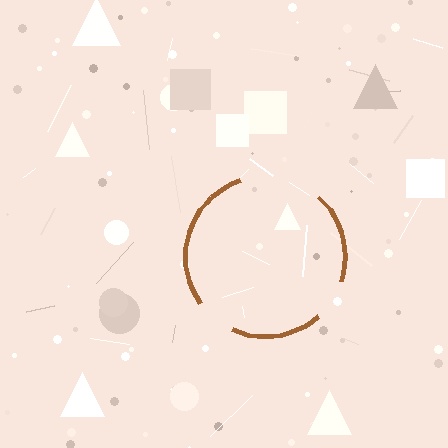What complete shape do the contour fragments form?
The contour fragments form a circle.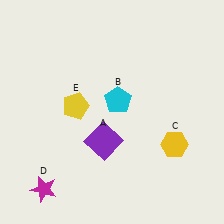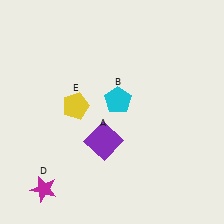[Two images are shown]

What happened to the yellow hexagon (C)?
The yellow hexagon (C) was removed in Image 2. It was in the bottom-right area of Image 1.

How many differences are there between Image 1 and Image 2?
There is 1 difference between the two images.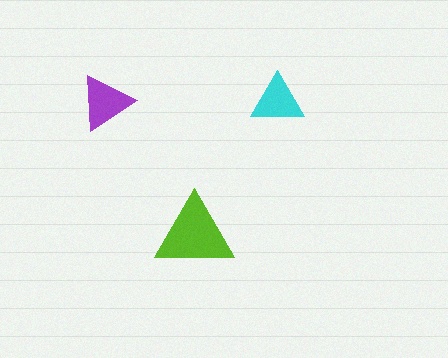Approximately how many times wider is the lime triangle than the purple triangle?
About 1.5 times wider.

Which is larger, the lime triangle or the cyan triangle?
The lime one.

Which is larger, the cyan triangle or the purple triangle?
The purple one.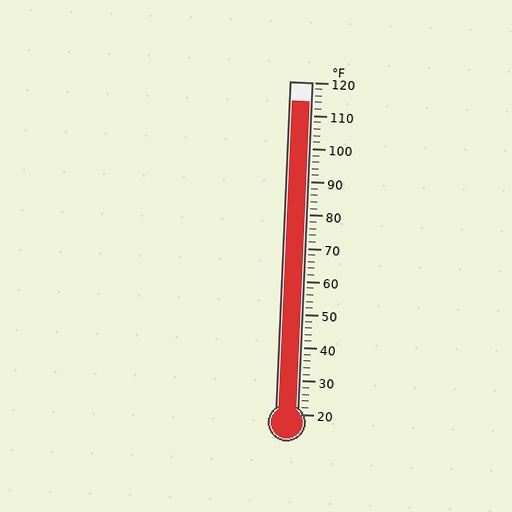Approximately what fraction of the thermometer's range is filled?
The thermometer is filled to approximately 95% of its range.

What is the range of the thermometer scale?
The thermometer scale ranges from 20°F to 120°F.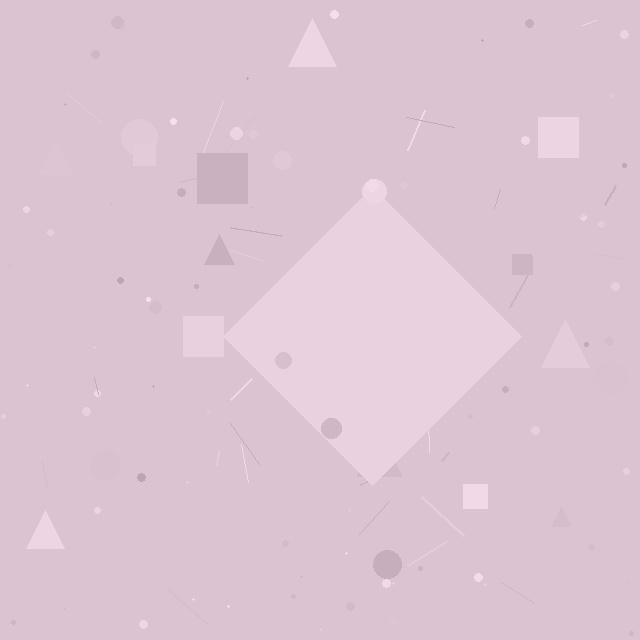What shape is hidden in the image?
A diamond is hidden in the image.